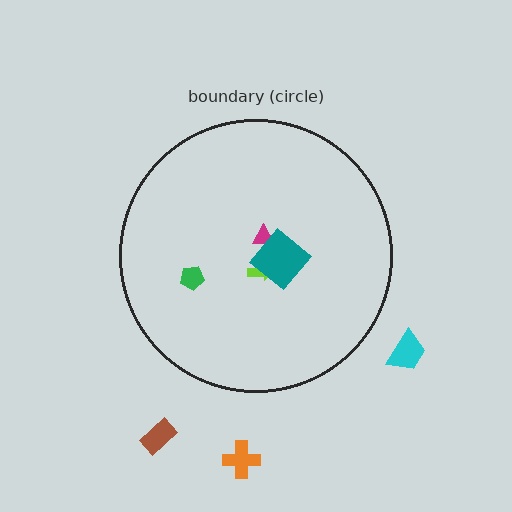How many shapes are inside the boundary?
4 inside, 3 outside.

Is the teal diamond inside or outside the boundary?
Inside.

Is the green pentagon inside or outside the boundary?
Inside.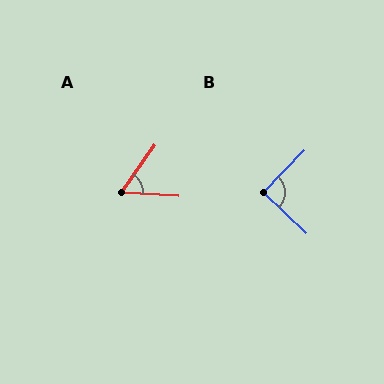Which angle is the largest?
B, at approximately 90 degrees.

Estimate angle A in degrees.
Approximately 58 degrees.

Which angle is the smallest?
A, at approximately 58 degrees.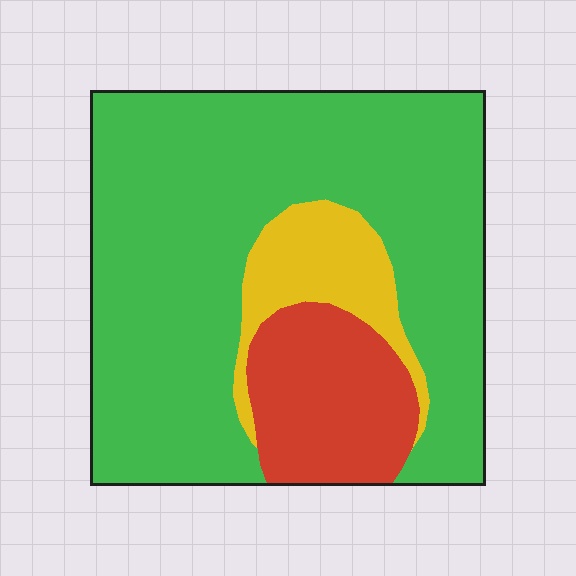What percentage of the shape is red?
Red takes up between a sixth and a third of the shape.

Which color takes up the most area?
Green, at roughly 70%.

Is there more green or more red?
Green.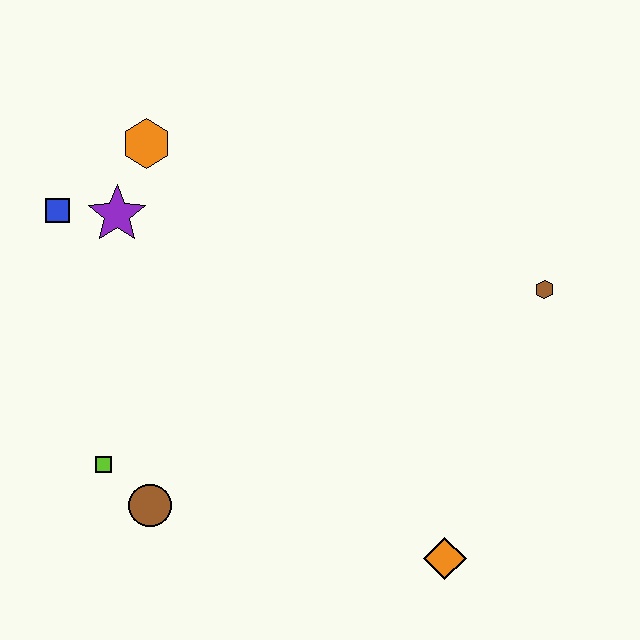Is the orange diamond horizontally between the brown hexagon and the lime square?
Yes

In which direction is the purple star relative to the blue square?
The purple star is to the right of the blue square.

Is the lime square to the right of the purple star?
No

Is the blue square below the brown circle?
No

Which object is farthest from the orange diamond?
The blue square is farthest from the orange diamond.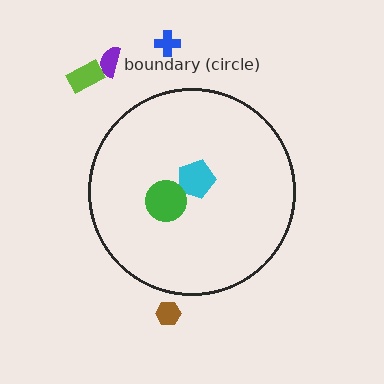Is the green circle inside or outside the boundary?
Inside.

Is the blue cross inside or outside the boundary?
Outside.